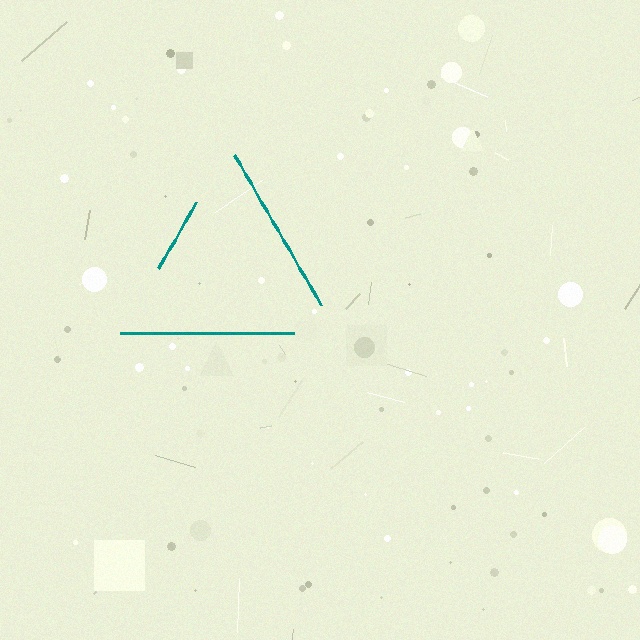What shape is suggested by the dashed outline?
The dashed outline suggests a triangle.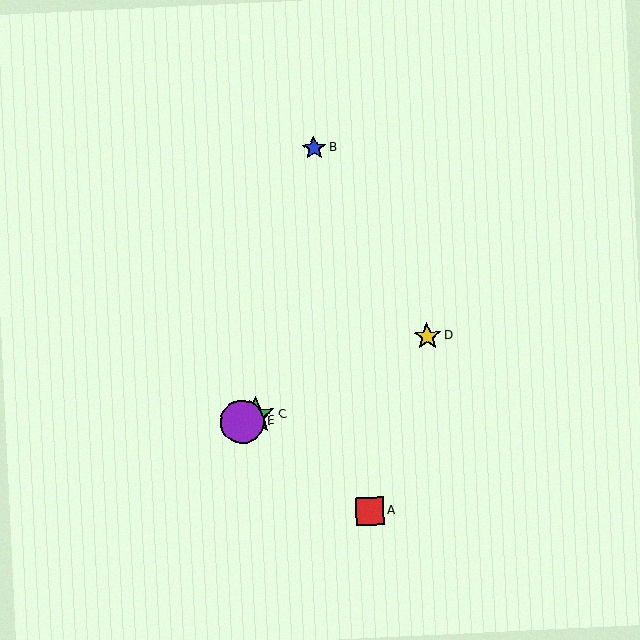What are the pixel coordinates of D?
Object D is at (427, 336).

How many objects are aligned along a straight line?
3 objects (C, D, E) are aligned along a straight line.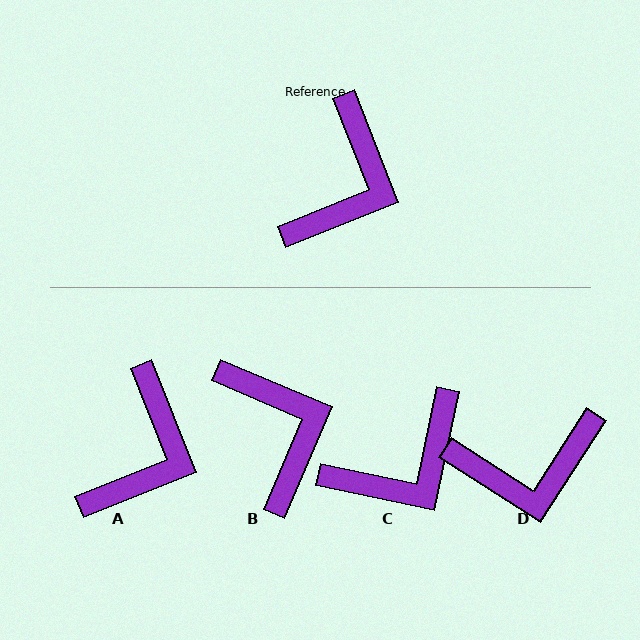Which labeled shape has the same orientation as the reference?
A.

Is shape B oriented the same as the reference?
No, it is off by about 45 degrees.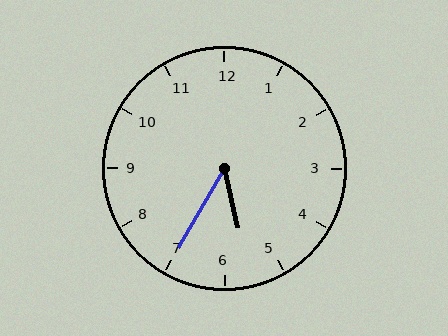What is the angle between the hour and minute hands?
Approximately 42 degrees.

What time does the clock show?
5:35.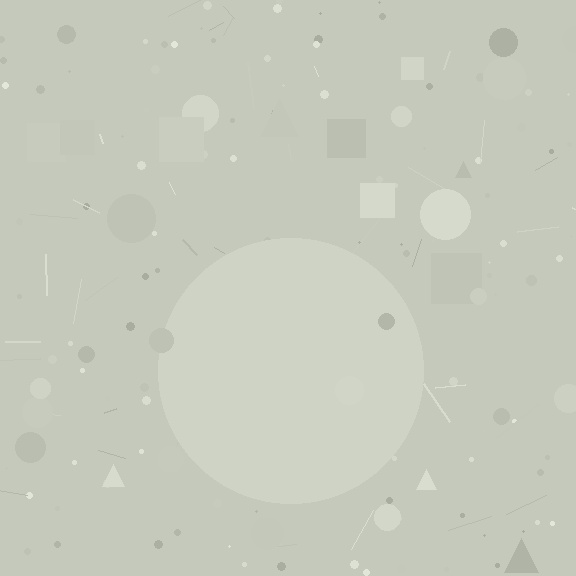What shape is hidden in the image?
A circle is hidden in the image.